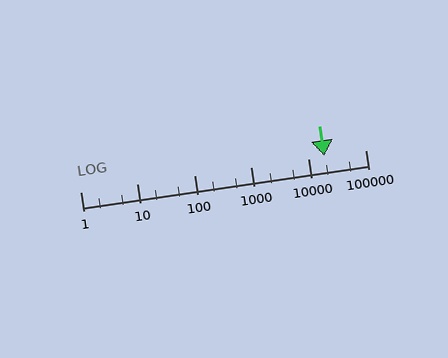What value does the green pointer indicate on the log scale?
The pointer indicates approximately 19000.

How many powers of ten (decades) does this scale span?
The scale spans 5 decades, from 1 to 100000.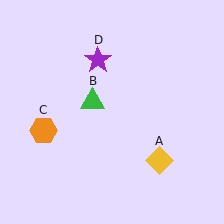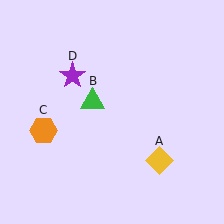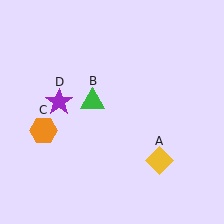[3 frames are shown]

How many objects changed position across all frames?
1 object changed position: purple star (object D).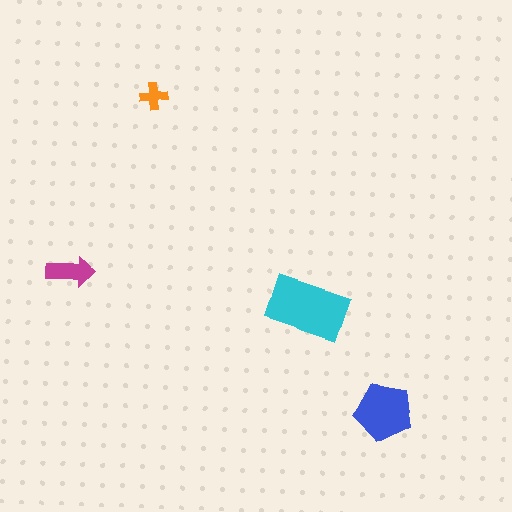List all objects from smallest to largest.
The orange cross, the magenta arrow, the blue pentagon, the cyan rectangle.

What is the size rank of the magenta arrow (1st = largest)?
3rd.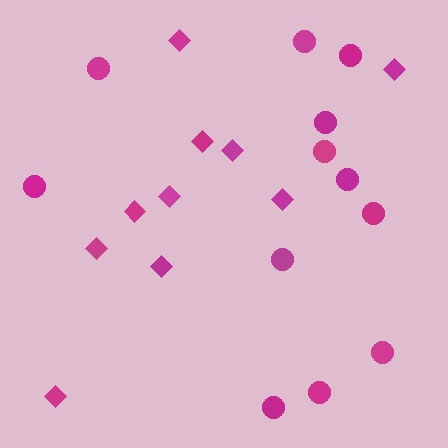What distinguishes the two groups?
There are 2 groups: one group of circles (12) and one group of diamonds (10).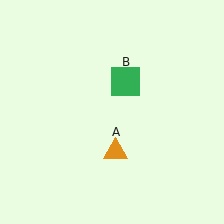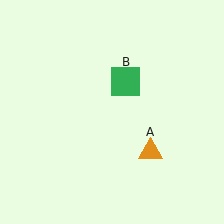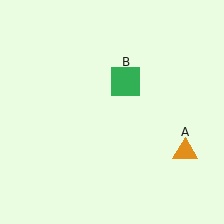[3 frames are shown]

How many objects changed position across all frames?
1 object changed position: orange triangle (object A).